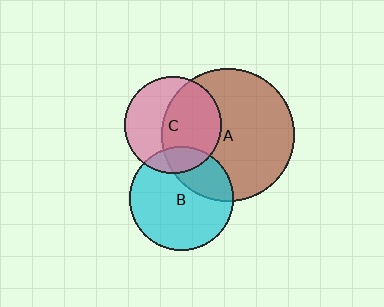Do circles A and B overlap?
Yes.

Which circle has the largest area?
Circle A (brown).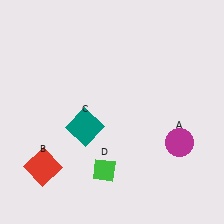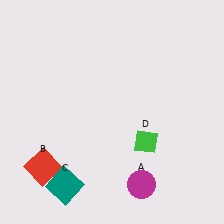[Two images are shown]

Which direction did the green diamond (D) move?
The green diamond (D) moved right.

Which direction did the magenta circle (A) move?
The magenta circle (A) moved down.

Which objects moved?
The objects that moved are: the magenta circle (A), the teal square (C), the green diamond (D).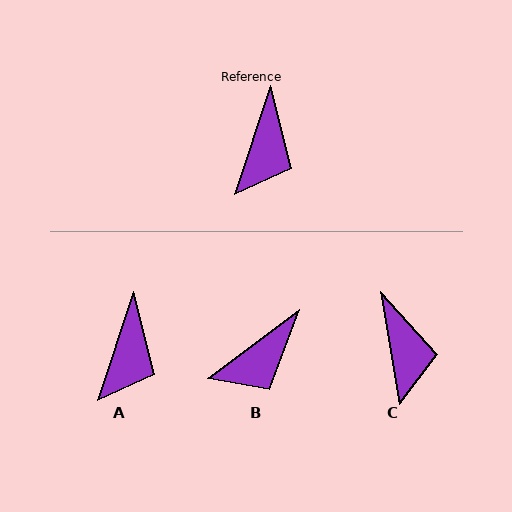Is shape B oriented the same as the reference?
No, it is off by about 35 degrees.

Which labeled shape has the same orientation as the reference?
A.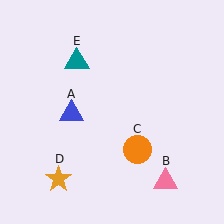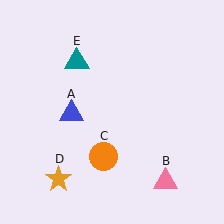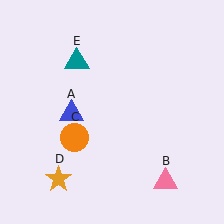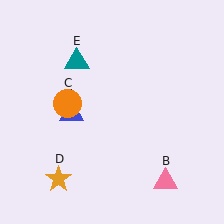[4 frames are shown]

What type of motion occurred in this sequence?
The orange circle (object C) rotated clockwise around the center of the scene.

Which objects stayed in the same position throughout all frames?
Blue triangle (object A) and pink triangle (object B) and orange star (object D) and teal triangle (object E) remained stationary.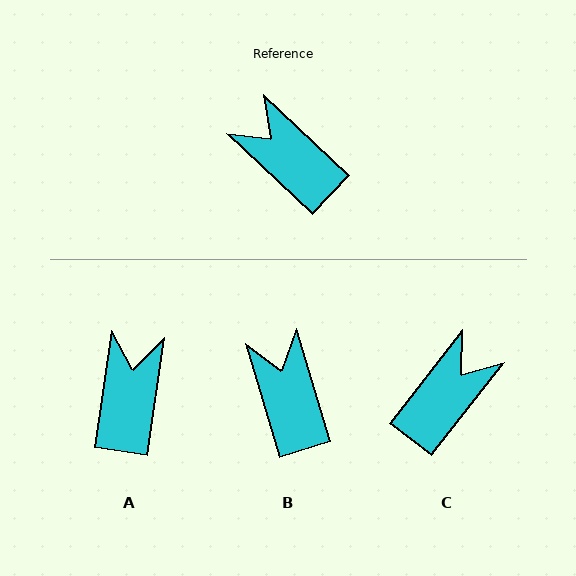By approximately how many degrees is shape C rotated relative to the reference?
Approximately 85 degrees clockwise.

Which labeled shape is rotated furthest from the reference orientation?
C, about 85 degrees away.